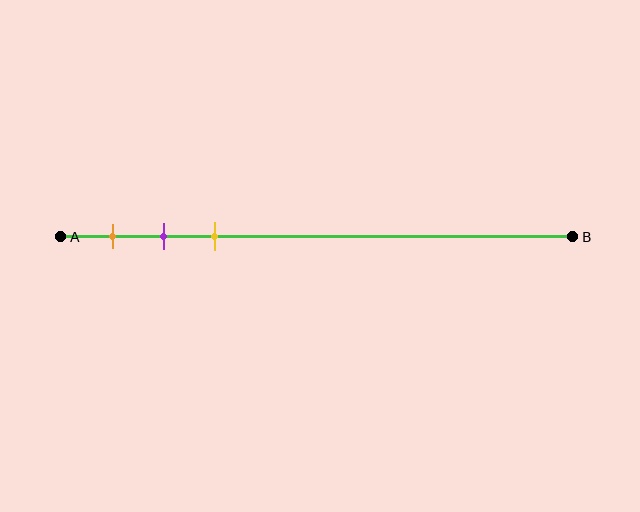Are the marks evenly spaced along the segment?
Yes, the marks are approximately evenly spaced.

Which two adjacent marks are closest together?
The purple and yellow marks are the closest adjacent pair.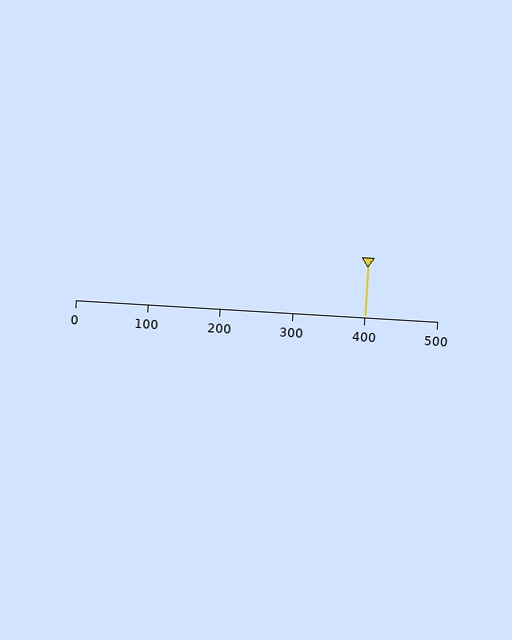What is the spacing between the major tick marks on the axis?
The major ticks are spaced 100 apart.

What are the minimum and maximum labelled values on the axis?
The axis runs from 0 to 500.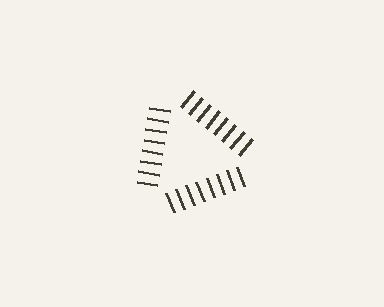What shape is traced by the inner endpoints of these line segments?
An illusory triangle — the line segments terminate on its edges but no continuous stroke is drawn.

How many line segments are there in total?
24 — 8 along each of the 3 edges.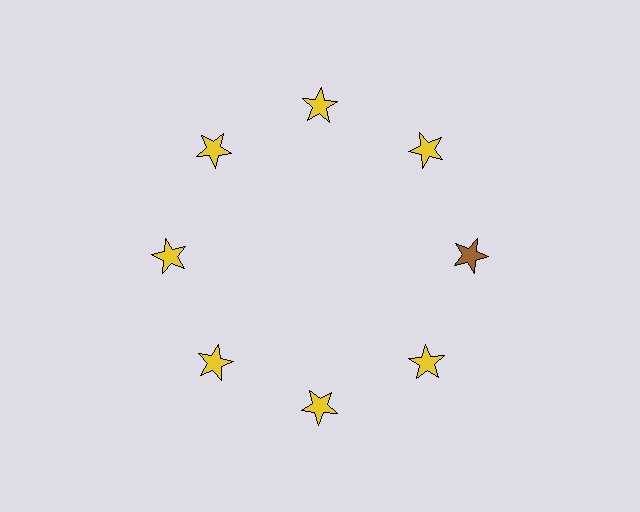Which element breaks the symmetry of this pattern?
The brown star at roughly the 3 o'clock position breaks the symmetry. All other shapes are yellow stars.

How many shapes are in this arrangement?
There are 8 shapes arranged in a ring pattern.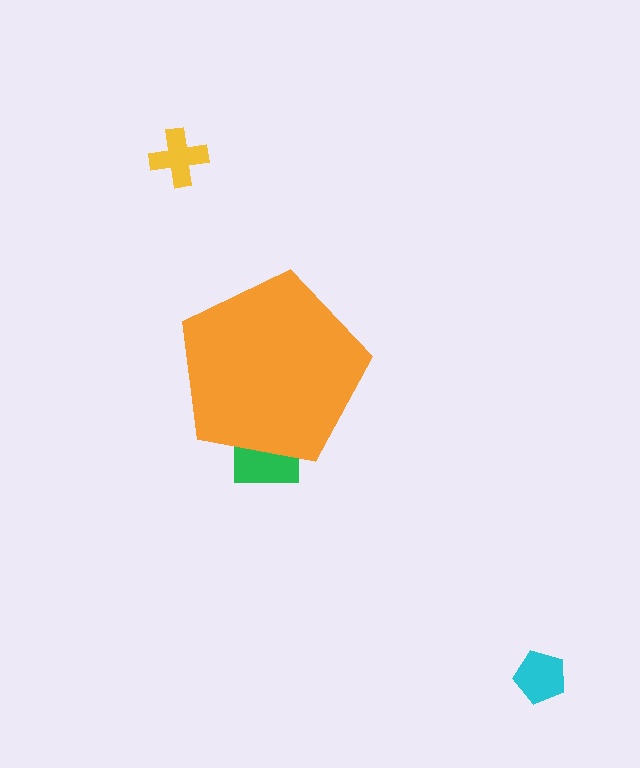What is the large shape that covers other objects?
An orange pentagon.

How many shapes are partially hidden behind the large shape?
1 shape is partially hidden.